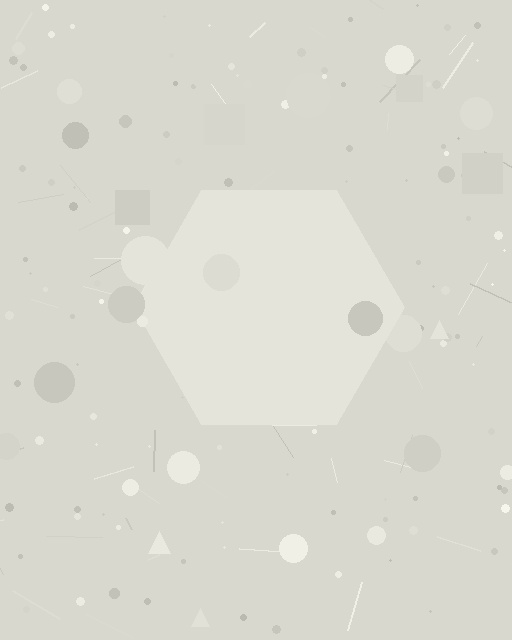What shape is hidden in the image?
A hexagon is hidden in the image.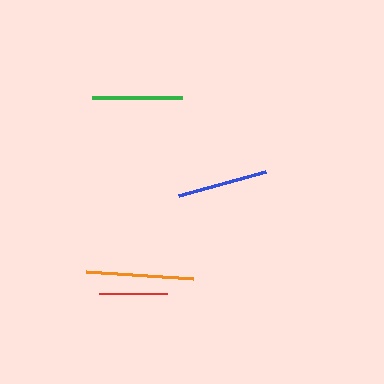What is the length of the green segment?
The green segment is approximately 90 pixels long.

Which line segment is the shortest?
The red line is the shortest at approximately 68 pixels.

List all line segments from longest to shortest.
From longest to shortest: orange, green, blue, red.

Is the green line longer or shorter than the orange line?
The orange line is longer than the green line.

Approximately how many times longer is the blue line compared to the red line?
The blue line is approximately 1.3 times the length of the red line.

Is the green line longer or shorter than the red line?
The green line is longer than the red line.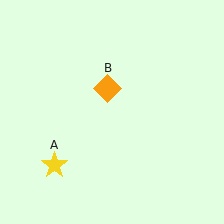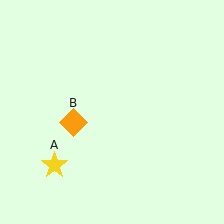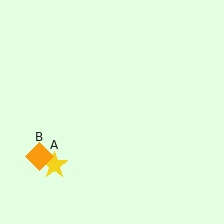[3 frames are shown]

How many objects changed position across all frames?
1 object changed position: orange diamond (object B).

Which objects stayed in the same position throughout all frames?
Yellow star (object A) remained stationary.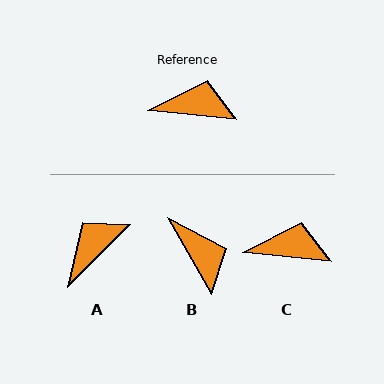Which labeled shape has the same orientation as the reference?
C.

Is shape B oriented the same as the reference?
No, it is off by about 54 degrees.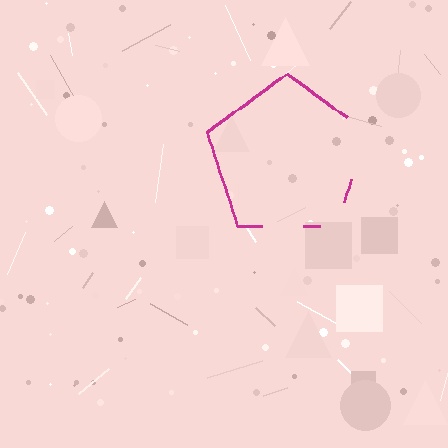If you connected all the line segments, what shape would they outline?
They would outline a pentagon.